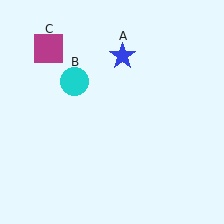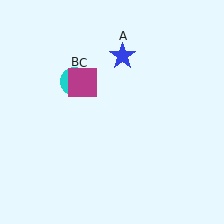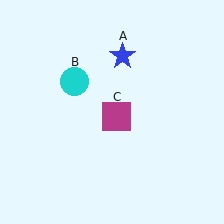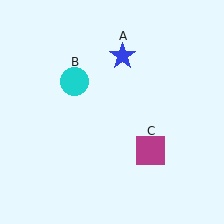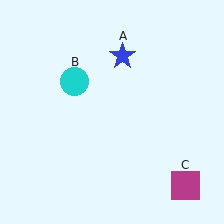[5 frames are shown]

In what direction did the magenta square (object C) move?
The magenta square (object C) moved down and to the right.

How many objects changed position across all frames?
1 object changed position: magenta square (object C).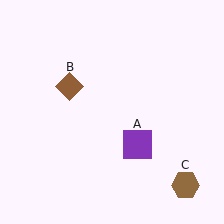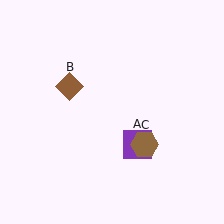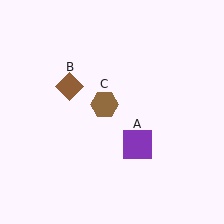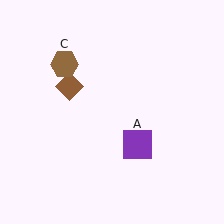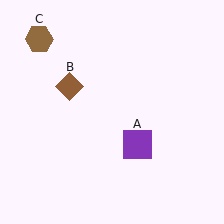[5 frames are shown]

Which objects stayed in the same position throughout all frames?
Purple square (object A) and brown diamond (object B) remained stationary.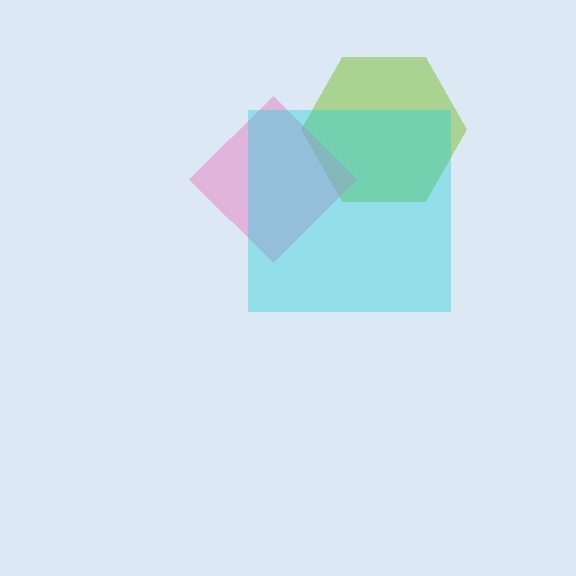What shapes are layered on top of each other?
The layered shapes are: a lime hexagon, a pink diamond, a cyan square.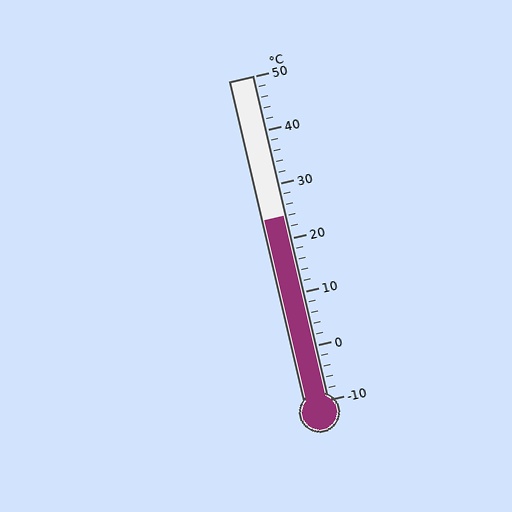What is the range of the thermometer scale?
The thermometer scale ranges from -10°C to 50°C.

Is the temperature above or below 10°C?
The temperature is above 10°C.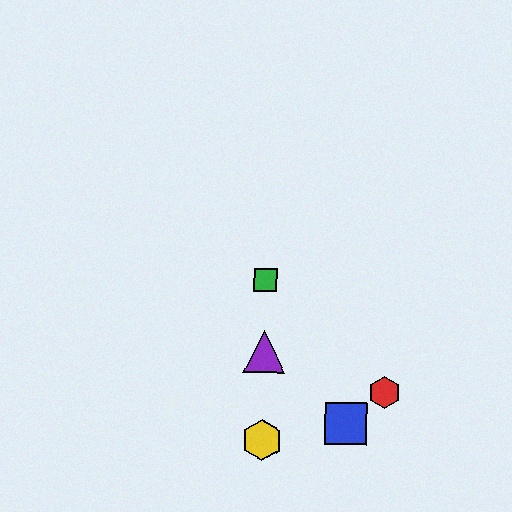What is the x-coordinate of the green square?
The green square is at x≈266.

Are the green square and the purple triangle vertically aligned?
Yes, both are at x≈266.